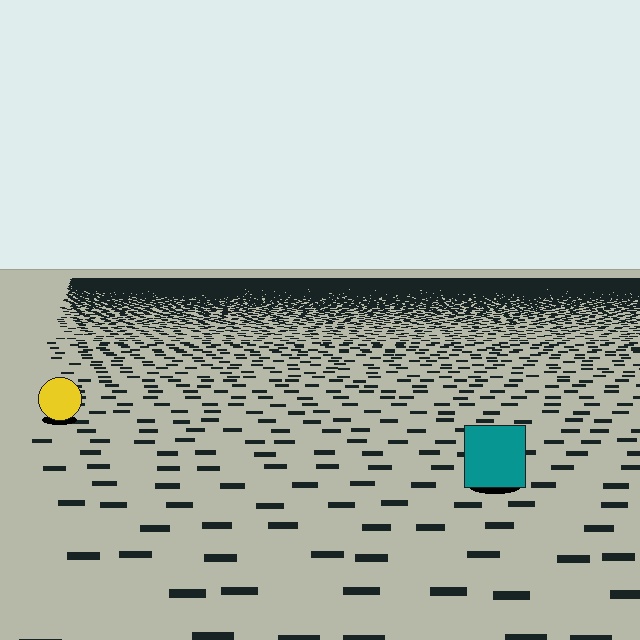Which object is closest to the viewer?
The teal square is closest. The texture marks near it are larger and more spread out.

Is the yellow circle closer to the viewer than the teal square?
No. The teal square is closer — you can tell from the texture gradient: the ground texture is coarser near it.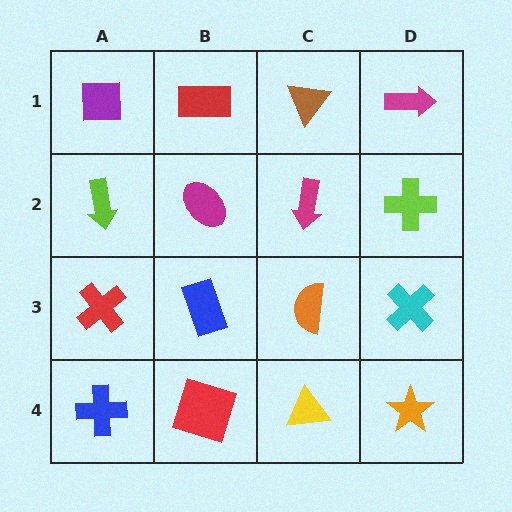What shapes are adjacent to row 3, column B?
A magenta ellipse (row 2, column B), a red square (row 4, column B), a red cross (row 3, column A), an orange semicircle (row 3, column C).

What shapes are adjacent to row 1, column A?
A lime arrow (row 2, column A), a red rectangle (row 1, column B).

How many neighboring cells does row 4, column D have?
2.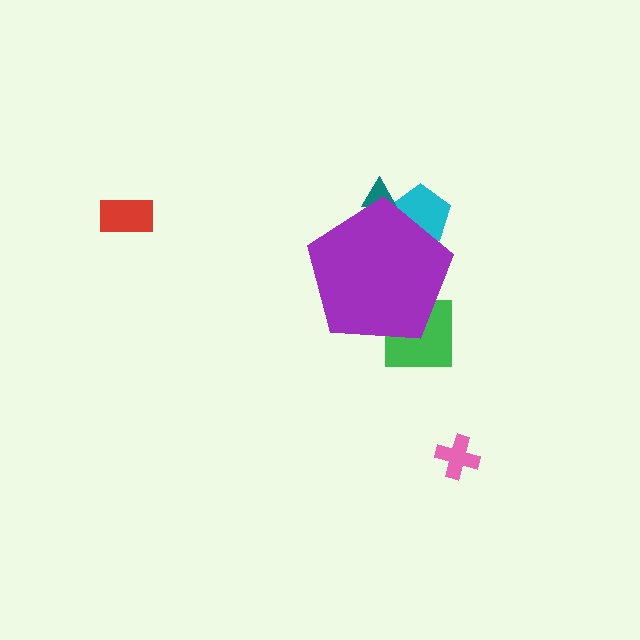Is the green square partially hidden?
Yes, the green square is partially hidden behind the purple pentagon.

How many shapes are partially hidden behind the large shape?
3 shapes are partially hidden.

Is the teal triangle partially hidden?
Yes, the teal triangle is partially hidden behind the purple pentagon.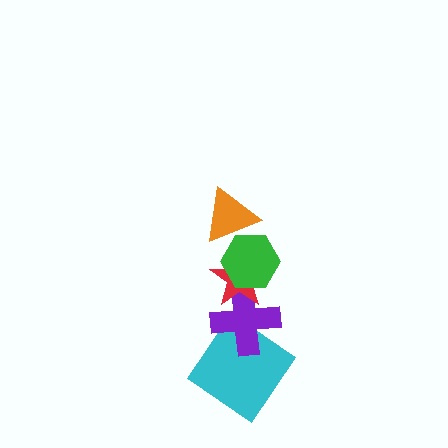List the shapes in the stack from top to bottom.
From top to bottom: the orange triangle, the green hexagon, the red star, the purple cross, the cyan diamond.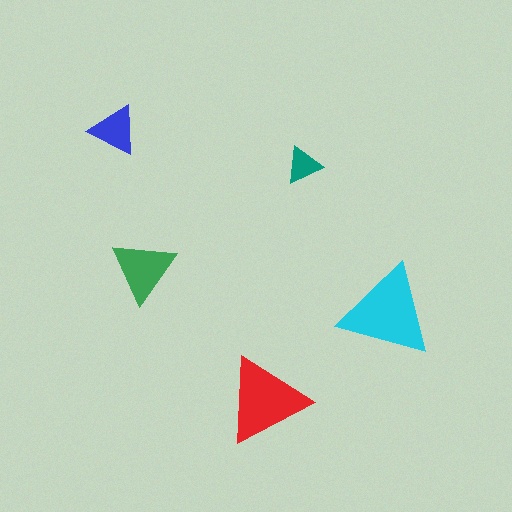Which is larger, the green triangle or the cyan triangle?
The cyan one.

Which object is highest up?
The blue triangle is topmost.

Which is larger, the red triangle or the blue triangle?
The red one.